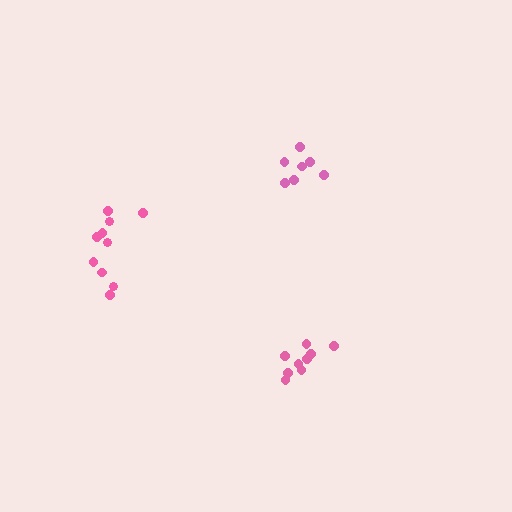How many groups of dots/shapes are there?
There are 3 groups.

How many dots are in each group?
Group 1: 7 dots, Group 2: 10 dots, Group 3: 9 dots (26 total).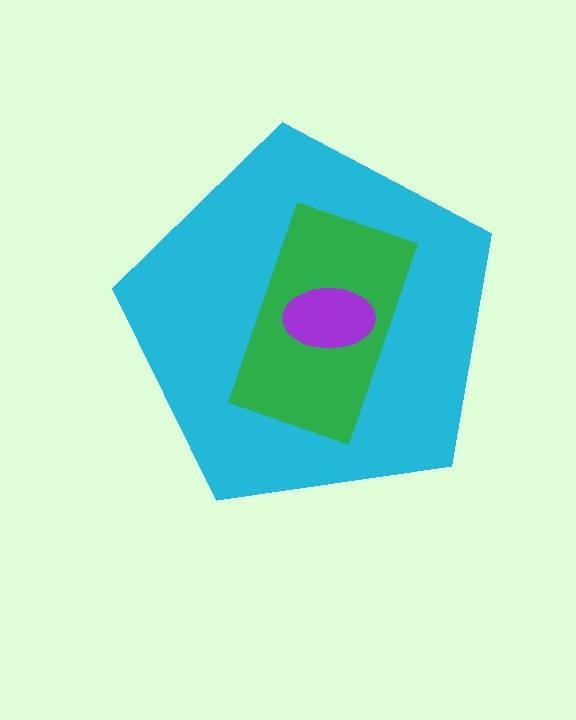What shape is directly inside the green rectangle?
The purple ellipse.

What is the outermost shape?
The cyan pentagon.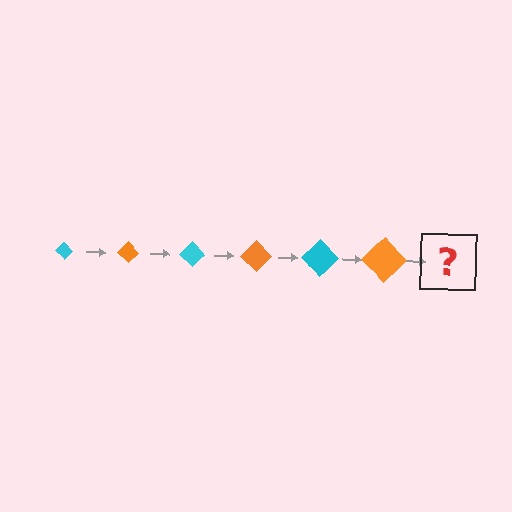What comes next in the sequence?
The next element should be a cyan diamond, larger than the previous one.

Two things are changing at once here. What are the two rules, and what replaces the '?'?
The two rules are that the diamond grows larger each step and the color cycles through cyan and orange. The '?' should be a cyan diamond, larger than the previous one.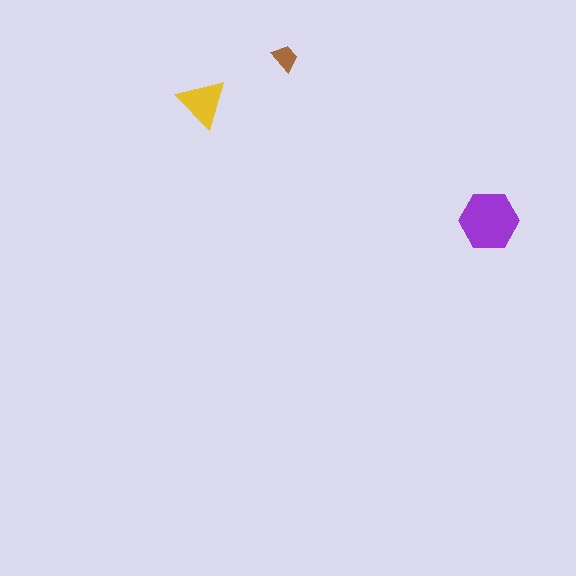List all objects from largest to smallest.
The purple hexagon, the yellow triangle, the brown trapezoid.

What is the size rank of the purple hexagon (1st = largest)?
1st.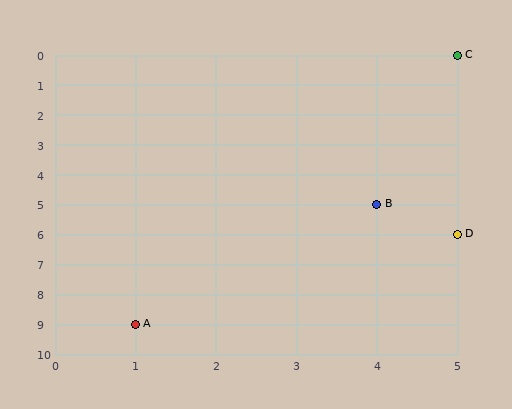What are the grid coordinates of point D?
Point D is at grid coordinates (5, 6).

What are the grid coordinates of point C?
Point C is at grid coordinates (5, 0).